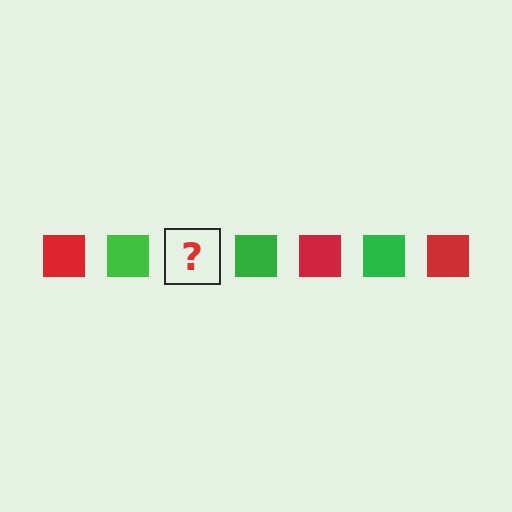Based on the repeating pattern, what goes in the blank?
The blank should be a red square.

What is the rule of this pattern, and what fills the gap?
The rule is that the pattern cycles through red, green squares. The gap should be filled with a red square.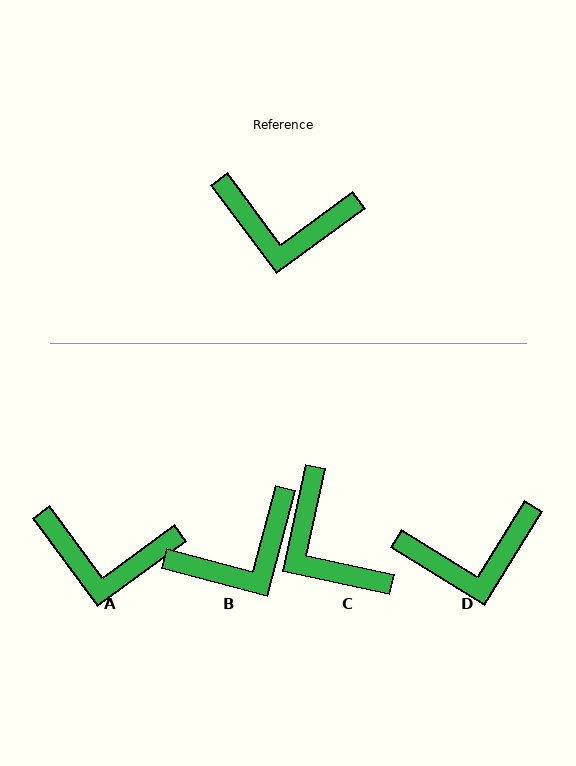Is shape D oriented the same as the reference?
No, it is off by about 22 degrees.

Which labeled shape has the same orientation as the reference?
A.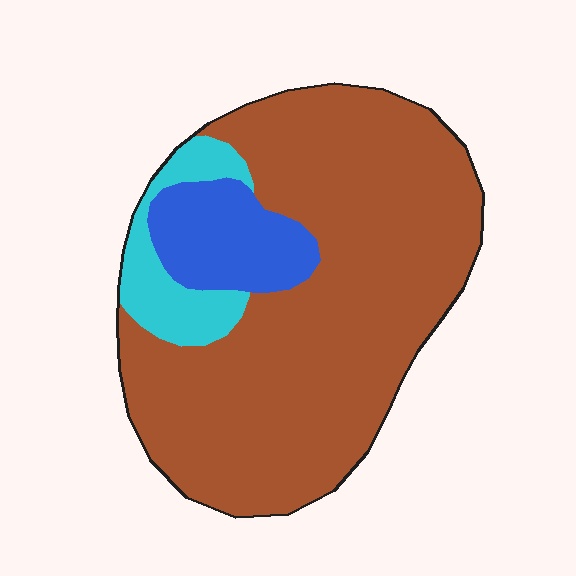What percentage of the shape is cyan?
Cyan covers roughly 10% of the shape.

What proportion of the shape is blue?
Blue takes up about one eighth (1/8) of the shape.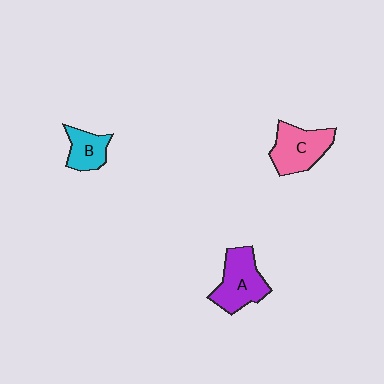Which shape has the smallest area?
Shape B (cyan).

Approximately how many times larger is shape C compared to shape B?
Approximately 1.6 times.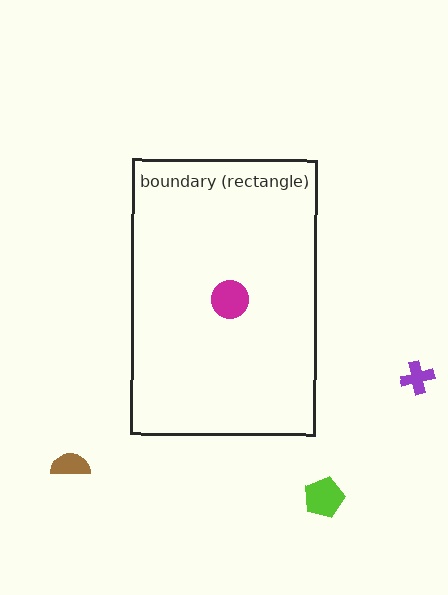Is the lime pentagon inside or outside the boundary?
Outside.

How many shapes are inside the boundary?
1 inside, 3 outside.